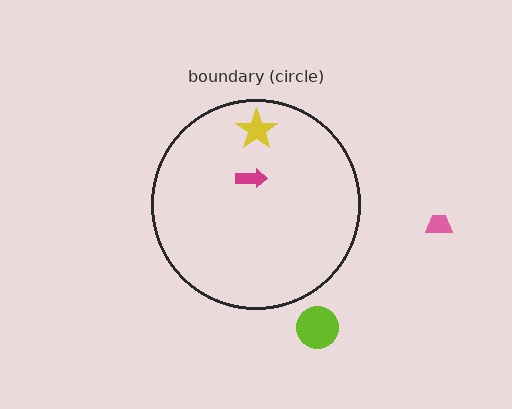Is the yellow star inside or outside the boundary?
Inside.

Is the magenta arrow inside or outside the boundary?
Inside.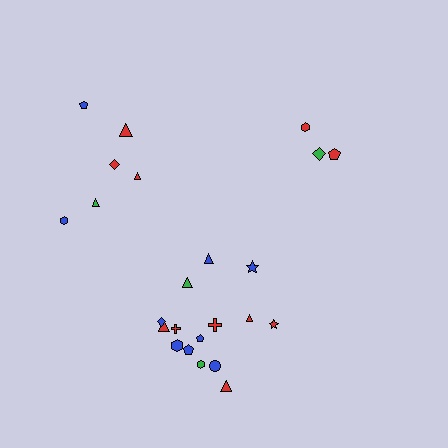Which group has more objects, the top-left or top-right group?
The top-left group.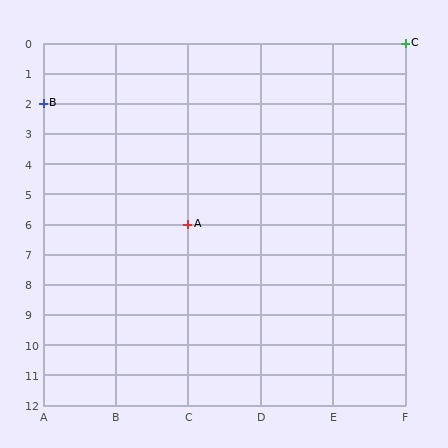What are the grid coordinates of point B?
Point B is at grid coordinates (A, 2).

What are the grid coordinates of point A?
Point A is at grid coordinates (C, 6).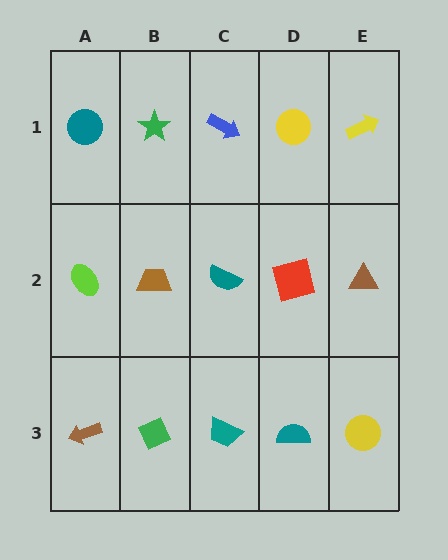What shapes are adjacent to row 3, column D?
A red square (row 2, column D), a teal trapezoid (row 3, column C), a yellow circle (row 3, column E).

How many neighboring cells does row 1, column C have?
3.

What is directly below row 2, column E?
A yellow circle.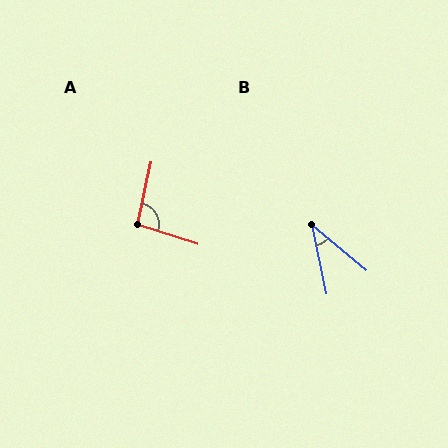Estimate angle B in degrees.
Approximately 38 degrees.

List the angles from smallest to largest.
B (38°), A (96°).